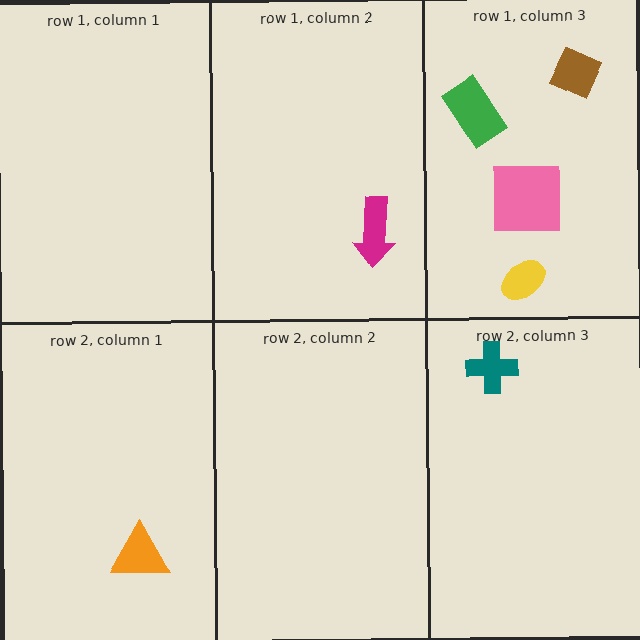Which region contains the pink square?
The row 1, column 3 region.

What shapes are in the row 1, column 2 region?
The magenta arrow.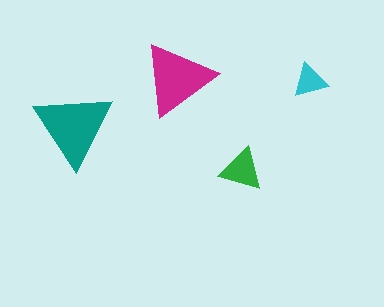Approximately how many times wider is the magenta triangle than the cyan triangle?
About 2 times wider.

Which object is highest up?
The magenta triangle is topmost.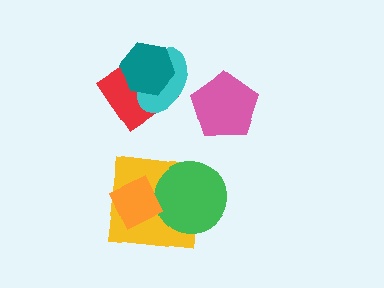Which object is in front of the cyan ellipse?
The teal hexagon is in front of the cyan ellipse.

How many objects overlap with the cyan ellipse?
2 objects overlap with the cyan ellipse.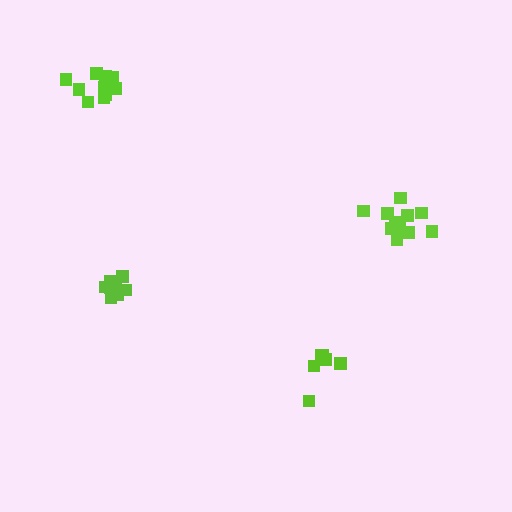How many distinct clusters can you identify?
There are 4 distinct clusters.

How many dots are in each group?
Group 1: 8 dots, Group 2: 12 dots, Group 3: 6 dots, Group 4: 10 dots (36 total).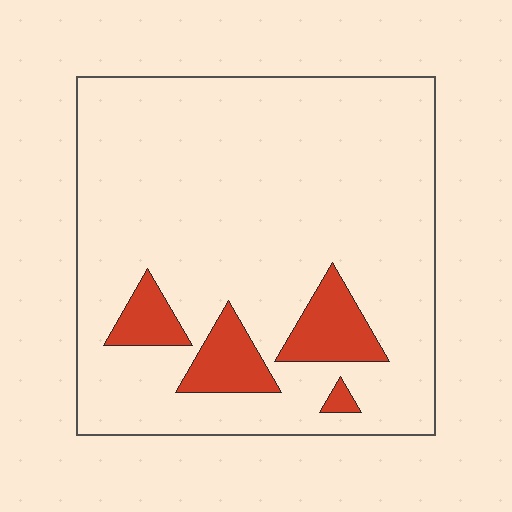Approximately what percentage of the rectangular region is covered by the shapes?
Approximately 10%.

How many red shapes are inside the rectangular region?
4.